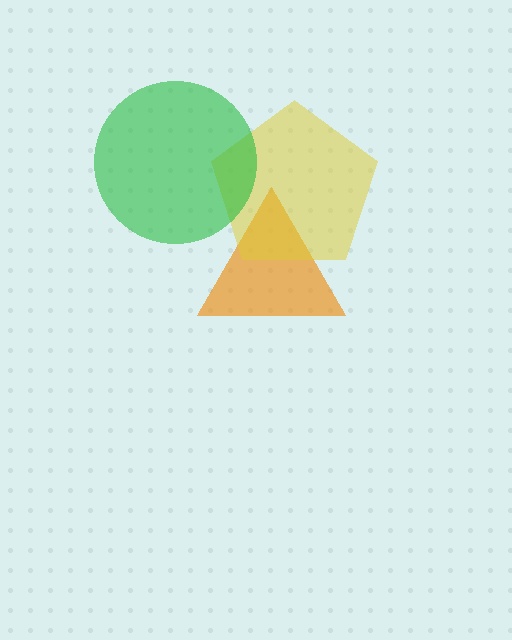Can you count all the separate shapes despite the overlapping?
Yes, there are 3 separate shapes.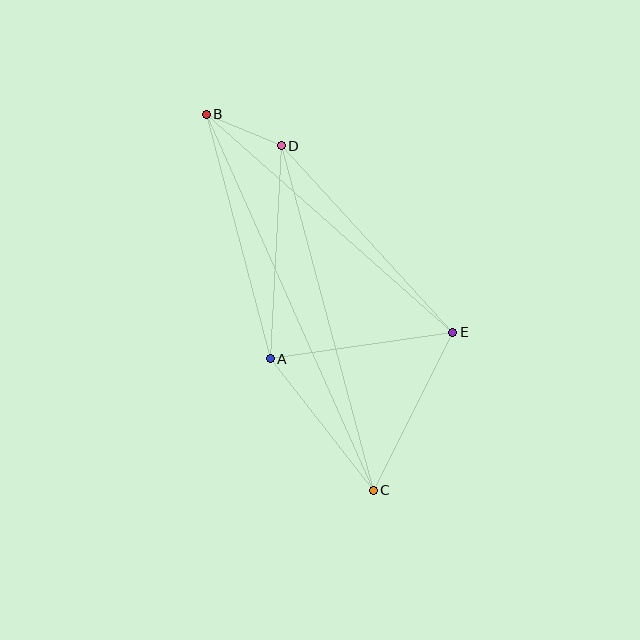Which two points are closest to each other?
Points B and D are closest to each other.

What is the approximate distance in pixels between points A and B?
The distance between A and B is approximately 252 pixels.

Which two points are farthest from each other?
Points B and C are farthest from each other.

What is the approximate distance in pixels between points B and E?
The distance between B and E is approximately 329 pixels.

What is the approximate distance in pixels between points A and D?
The distance between A and D is approximately 213 pixels.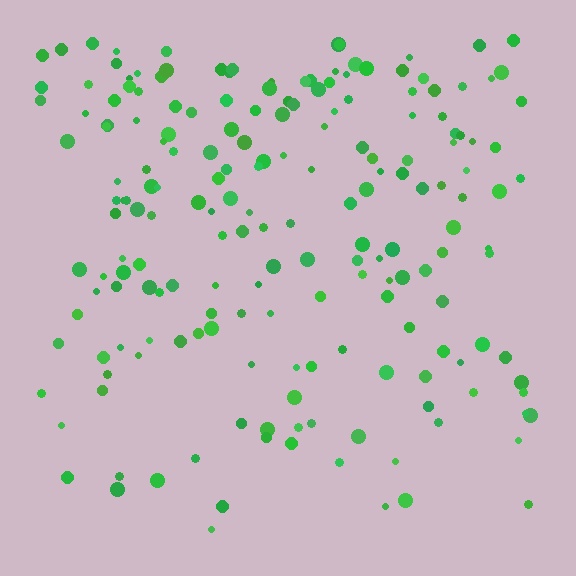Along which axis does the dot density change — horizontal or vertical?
Vertical.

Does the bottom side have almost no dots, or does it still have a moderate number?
Still a moderate number, just noticeably fewer than the top.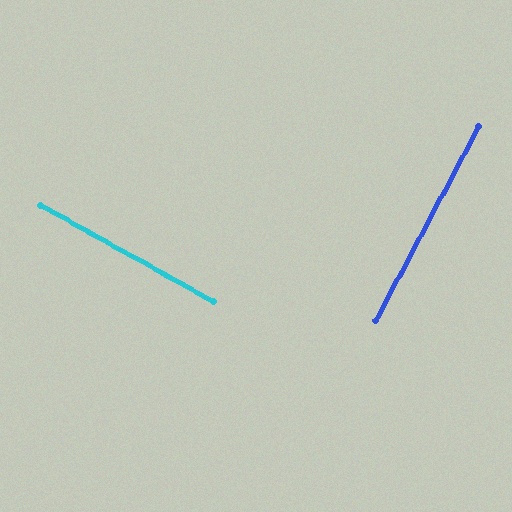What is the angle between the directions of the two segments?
Approximately 89 degrees.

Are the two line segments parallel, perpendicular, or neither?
Perpendicular — they meet at approximately 89°.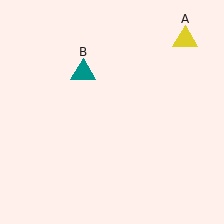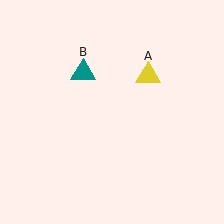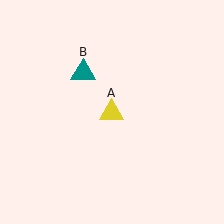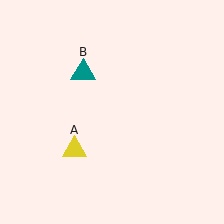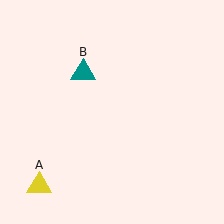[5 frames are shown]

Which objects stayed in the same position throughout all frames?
Teal triangle (object B) remained stationary.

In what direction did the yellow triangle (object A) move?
The yellow triangle (object A) moved down and to the left.